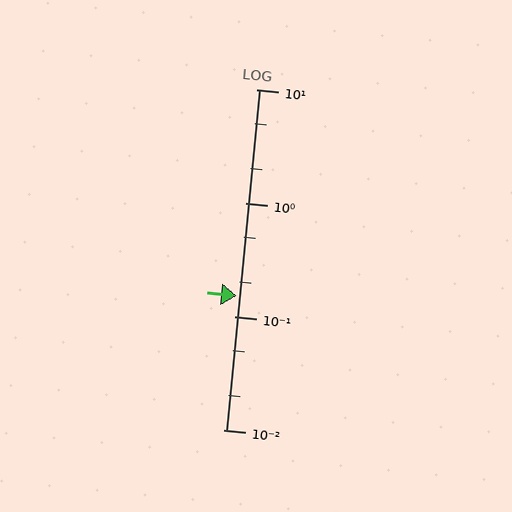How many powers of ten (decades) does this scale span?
The scale spans 3 decades, from 0.01 to 10.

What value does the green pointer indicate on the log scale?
The pointer indicates approximately 0.15.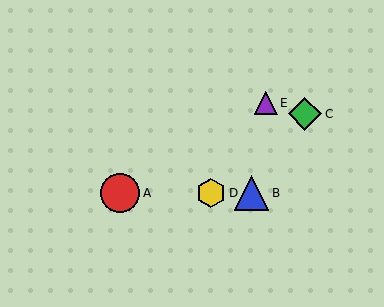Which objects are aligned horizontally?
Objects A, B, D are aligned horizontally.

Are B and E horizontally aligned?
No, B is at y≈193 and E is at y≈103.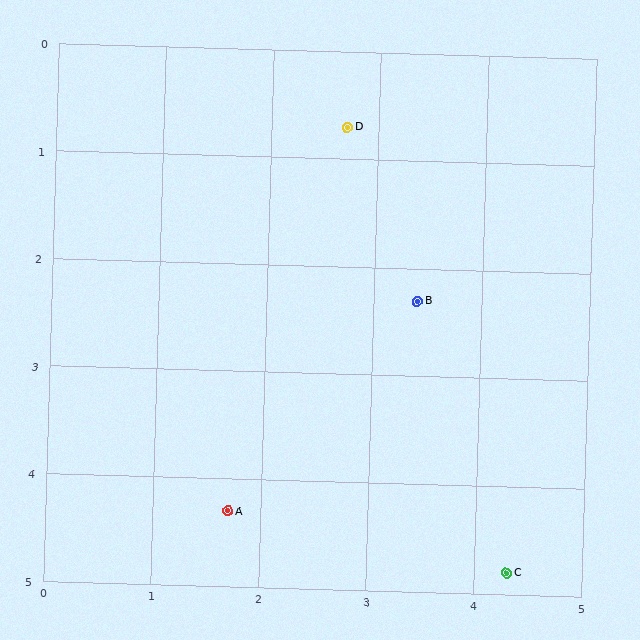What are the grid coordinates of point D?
Point D is at approximately (2.7, 0.7).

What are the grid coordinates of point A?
Point A is at approximately (1.7, 4.3).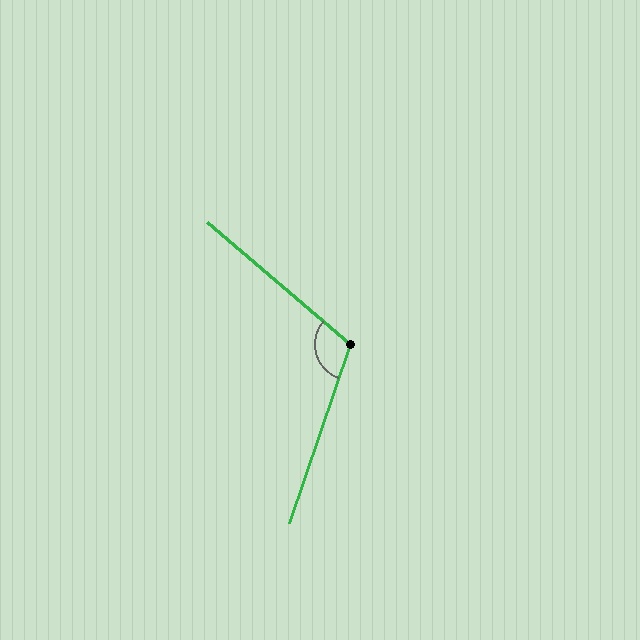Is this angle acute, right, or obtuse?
It is obtuse.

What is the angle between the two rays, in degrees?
Approximately 112 degrees.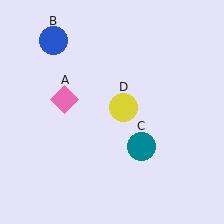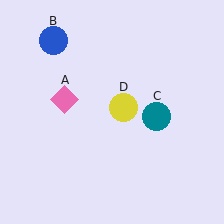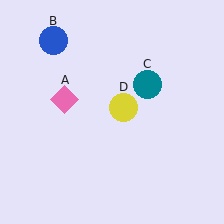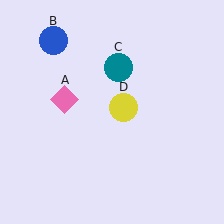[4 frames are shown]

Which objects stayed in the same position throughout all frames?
Pink diamond (object A) and blue circle (object B) and yellow circle (object D) remained stationary.